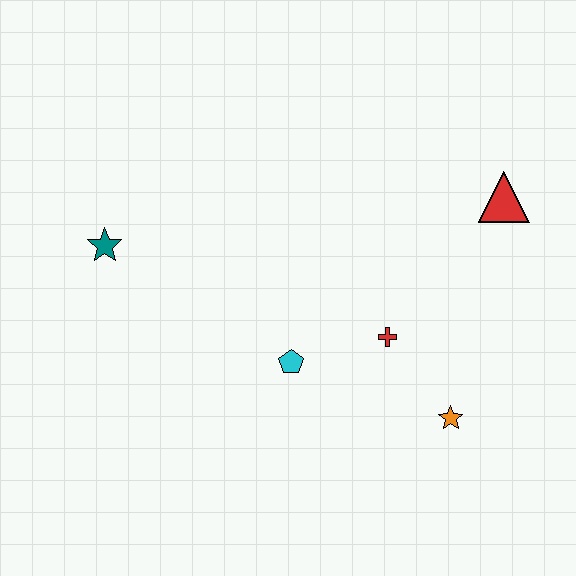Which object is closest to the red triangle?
The red cross is closest to the red triangle.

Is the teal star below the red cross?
No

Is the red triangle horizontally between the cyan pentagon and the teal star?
No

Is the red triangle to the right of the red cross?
Yes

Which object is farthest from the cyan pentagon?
The red triangle is farthest from the cyan pentagon.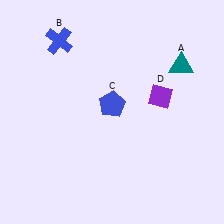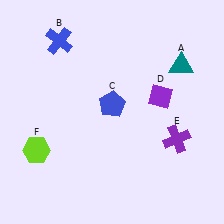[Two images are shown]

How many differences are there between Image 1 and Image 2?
There are 2 differences between the two images.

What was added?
A purple cross (E), a lime hexagon (F) were added in Image 2.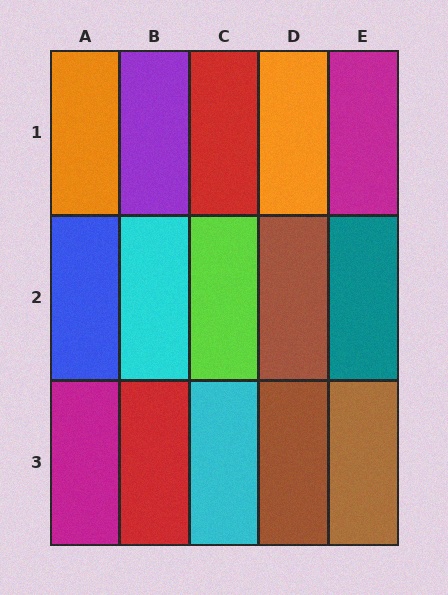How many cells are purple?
1 cell is purple.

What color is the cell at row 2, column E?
Teal.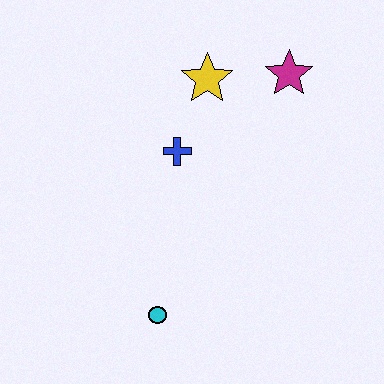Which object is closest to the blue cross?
The yellow star is closest to the blue cross.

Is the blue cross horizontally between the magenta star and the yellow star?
No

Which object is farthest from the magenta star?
The cyan circle is farthest from the magenta star.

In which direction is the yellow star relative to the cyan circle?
The yellow star is above the cyan circle.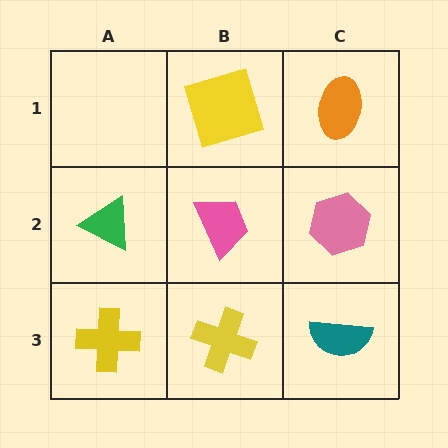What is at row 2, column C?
A pink hexagon.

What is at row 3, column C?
A teal semicircle.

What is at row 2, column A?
A green triangle.